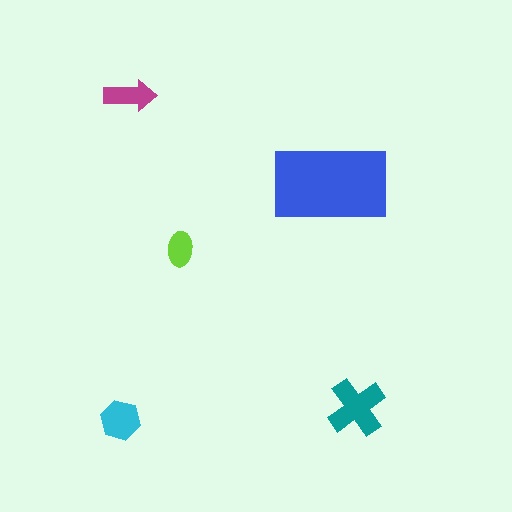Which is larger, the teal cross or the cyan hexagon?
The teal cross.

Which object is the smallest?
The lime ellipse.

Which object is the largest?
The blue rectangle.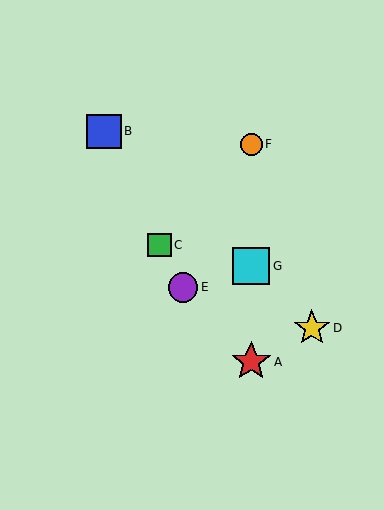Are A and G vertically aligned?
Yes, both are at x≈251.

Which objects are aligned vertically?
Objects A, F, G are aligned vertically.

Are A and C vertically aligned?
No, A is at x≈251 and C is at x≈160.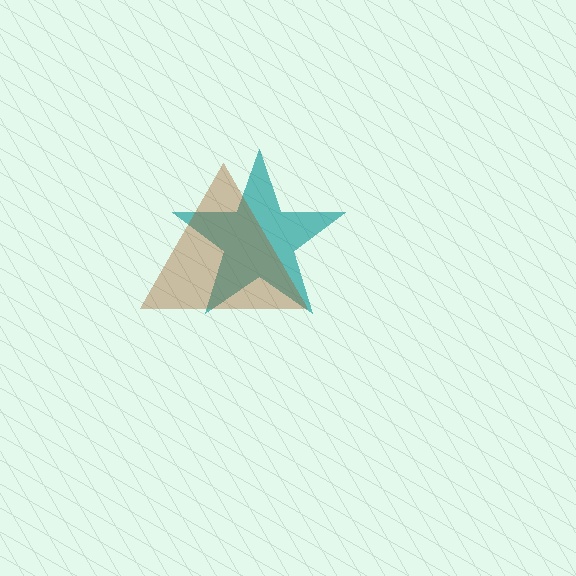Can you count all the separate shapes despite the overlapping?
Yes, there are 2 separate shapes.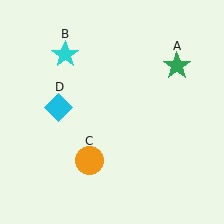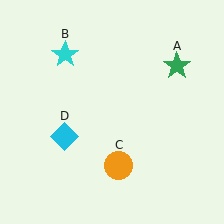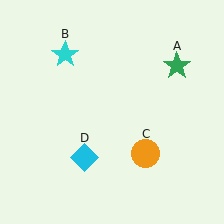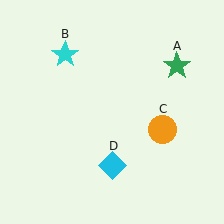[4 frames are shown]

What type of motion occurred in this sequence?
The orange circle (object C), cyan diamond (object D) rotated counterclockwise around the center of the scene.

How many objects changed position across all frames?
2 objects changed position: orange circle (object C), cyan diamond (object D).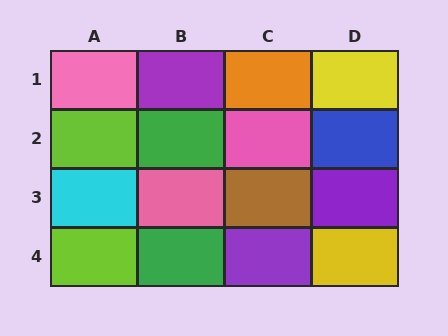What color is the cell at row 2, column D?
Blue.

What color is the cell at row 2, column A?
Lime.